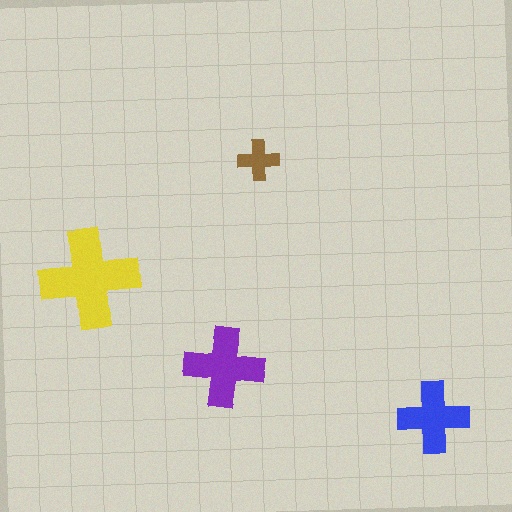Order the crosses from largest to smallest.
the yellow one, the purple one, the blue one, the brown one.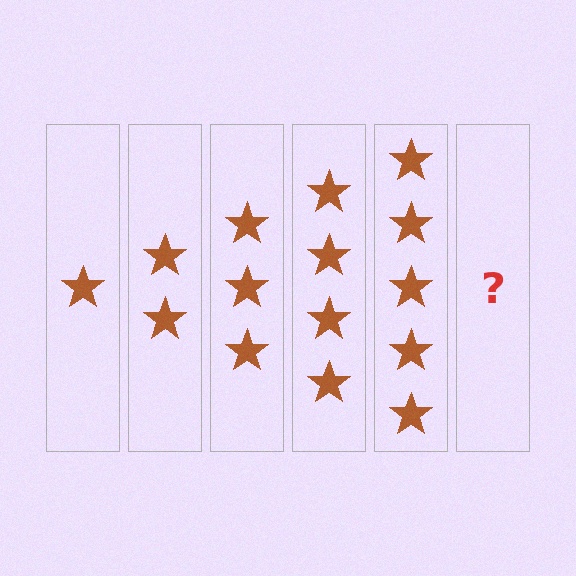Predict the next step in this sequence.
The next step is 6 stars.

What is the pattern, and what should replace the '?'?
The pattern is that each step adds one more star. The '?' should be 6 stars.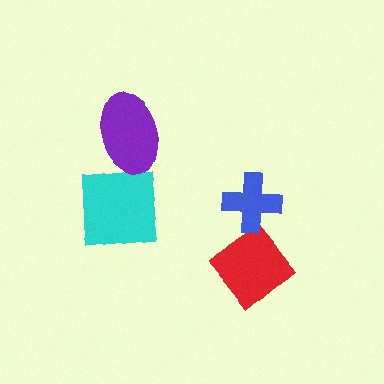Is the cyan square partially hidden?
No, no other shape covers it.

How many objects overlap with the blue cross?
1 object overlaps with the blue cross.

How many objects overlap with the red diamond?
1 object overlaps with the red diamond.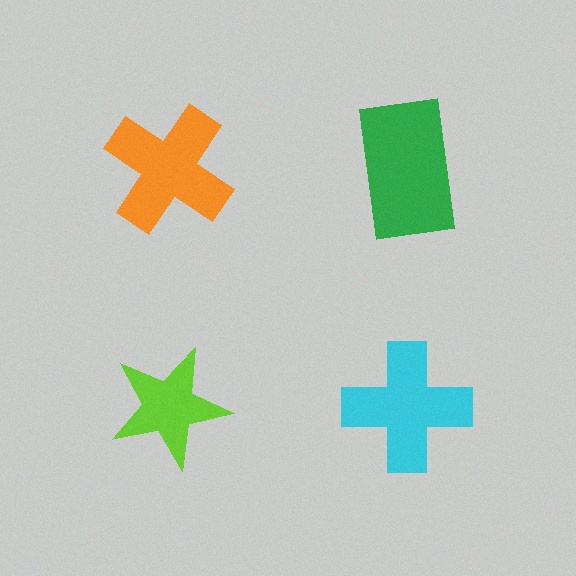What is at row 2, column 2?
A cyan cross.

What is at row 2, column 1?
A lime star.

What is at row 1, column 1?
An orange cross.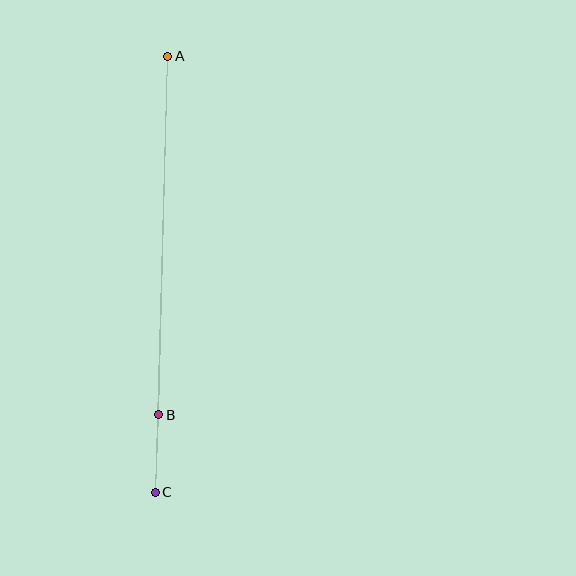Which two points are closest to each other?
Points B and C are closest to each other.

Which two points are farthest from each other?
Points A and C are farthest from each other.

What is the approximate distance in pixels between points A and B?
The distance between A and B is approximately 359 pixels.